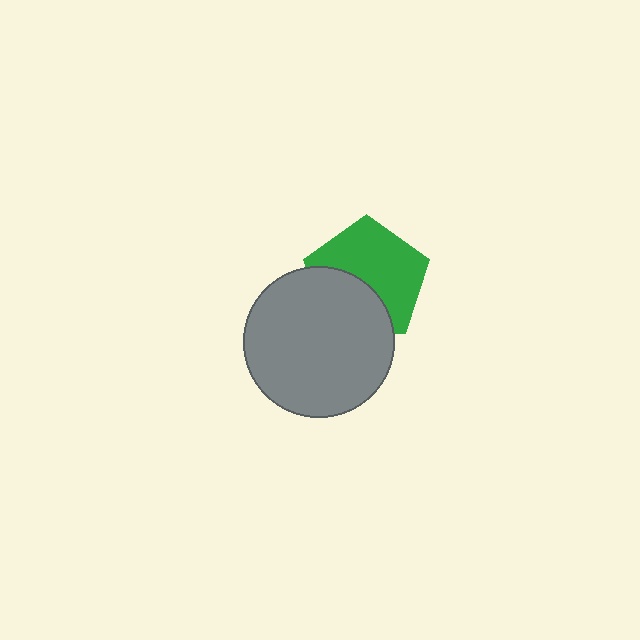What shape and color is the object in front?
The object in front is a gray circle.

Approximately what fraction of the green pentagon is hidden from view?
Roughly 39% of the green pentagon is hidden behind the gray circle.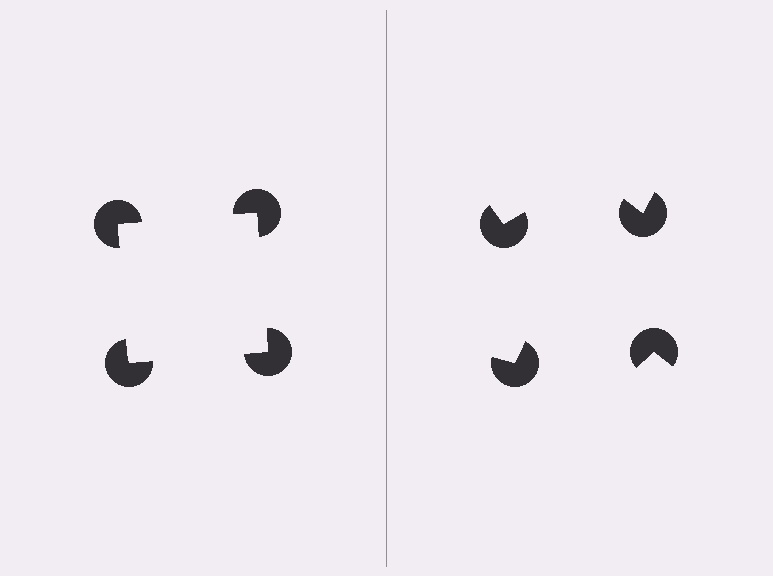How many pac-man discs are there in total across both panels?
8 — 4 on each side.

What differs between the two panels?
The pac-man discs are positioned identically on both sides; only the wedge orientations differ. On the left they align to a square; on the right they are misaligned.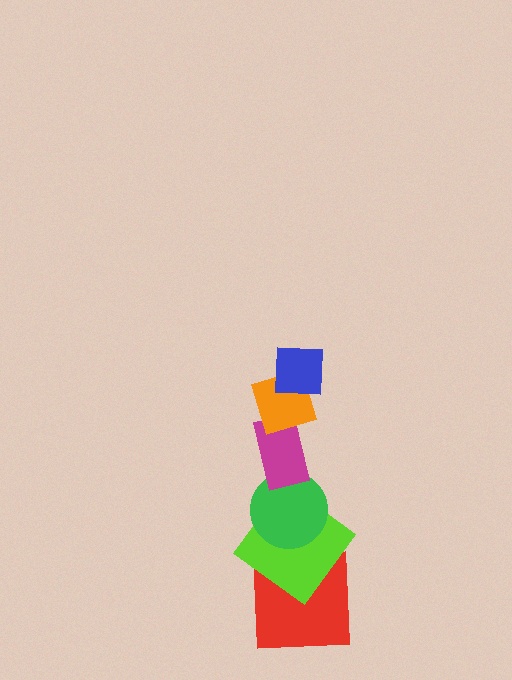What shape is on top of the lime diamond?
The green circle is on top of the lime diamond.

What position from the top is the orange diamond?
The orange diamond is 2nd from the top.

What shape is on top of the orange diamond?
The blue square is on top of the orange diamond.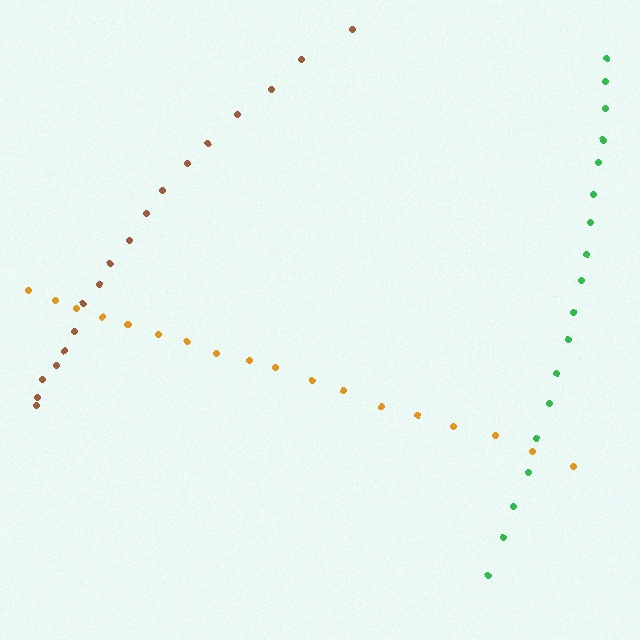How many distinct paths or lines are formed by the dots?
There are 3 distinct paths.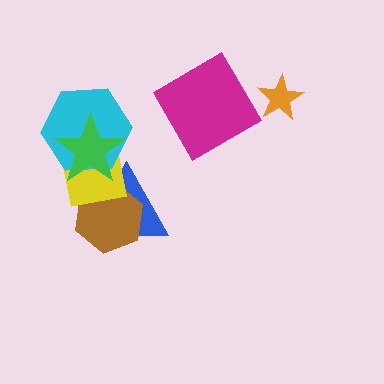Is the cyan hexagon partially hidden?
Yes, it is partially covered by another shape.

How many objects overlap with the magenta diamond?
0 objects overlap with the magenta diamond.